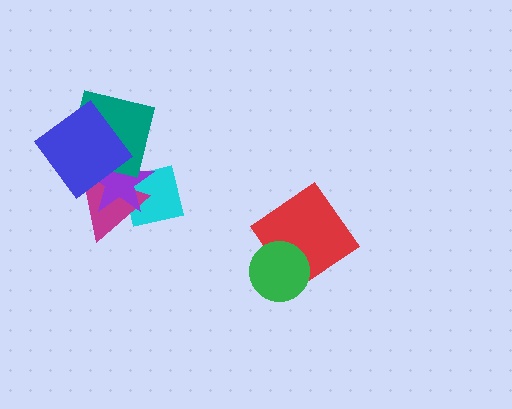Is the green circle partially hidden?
No, no other shape covers it.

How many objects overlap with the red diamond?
1 object overlaps with the red diamond.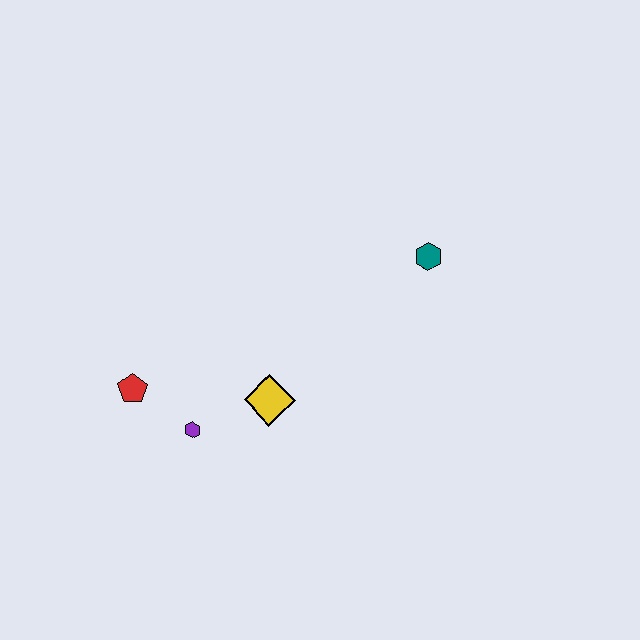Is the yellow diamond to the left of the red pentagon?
No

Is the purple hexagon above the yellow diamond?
No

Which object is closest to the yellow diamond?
The purple hexagon is closest to the yellow diamond.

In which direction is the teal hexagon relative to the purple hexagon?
The teal hexagon is to the right of the purple hexagon.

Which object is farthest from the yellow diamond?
The teal hexagon is farthest from the yellow diamond.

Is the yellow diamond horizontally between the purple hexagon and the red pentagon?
No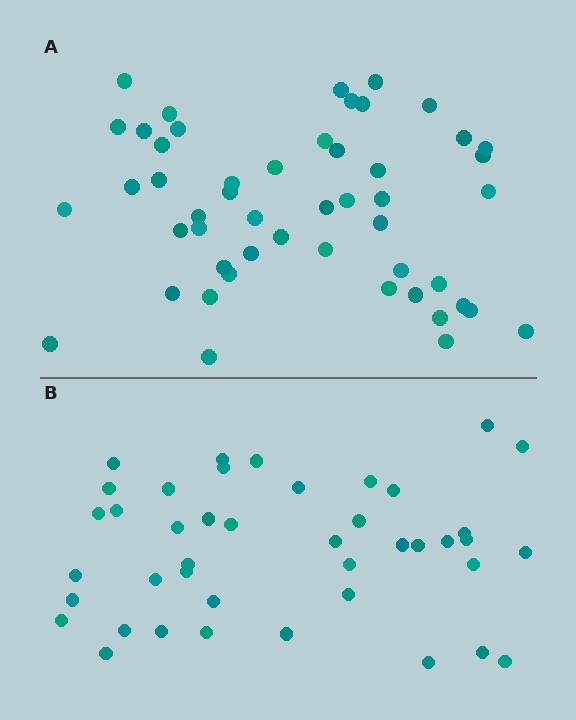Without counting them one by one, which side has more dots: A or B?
Region A (the top region) has more dots.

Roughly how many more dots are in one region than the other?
Region A has roughly 8 or so more dots than region B.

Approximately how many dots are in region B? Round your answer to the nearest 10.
About 40 dots. (The exact count is 42, which rounds to 40.)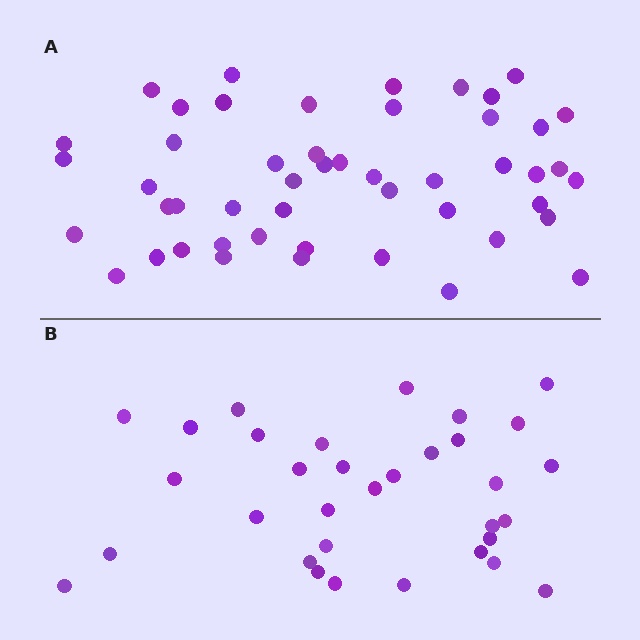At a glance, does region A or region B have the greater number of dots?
Region A (the top region) has more dots.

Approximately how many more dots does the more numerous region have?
Region A has approximately 15 more dots than region B.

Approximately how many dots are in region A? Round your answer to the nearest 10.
About 50 dots. (The exact count is 49, which rounds to 50.)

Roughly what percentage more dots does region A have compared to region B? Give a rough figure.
About 50% more.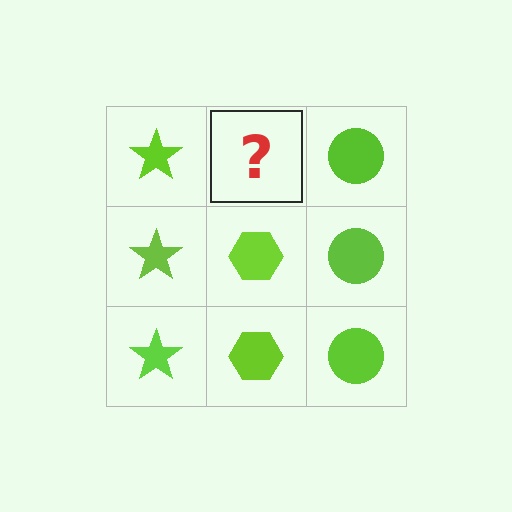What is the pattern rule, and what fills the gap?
The rule is that each column has a consistent shape. The gap should be filled with a lime hexagon.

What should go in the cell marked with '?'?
The missing cell should contain a lime hexagon.